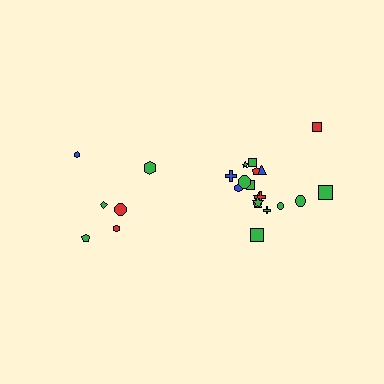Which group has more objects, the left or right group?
The right group.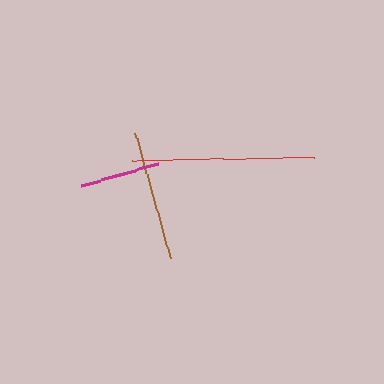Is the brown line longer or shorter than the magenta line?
The brown line is longer than the magenta line.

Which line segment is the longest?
The red line is the longest at approximately 182 pixels.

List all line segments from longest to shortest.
From longest to shortest: red, brown, magenta.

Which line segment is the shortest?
The magenta line is the shortest at approximately 81 pixels.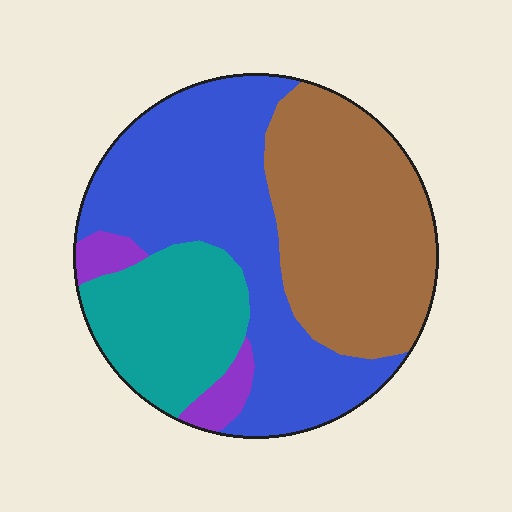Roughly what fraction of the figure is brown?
Brown takes up about one third (1/3) of the figure.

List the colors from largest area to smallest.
From largest to smallest: blue, brown, teal, purple.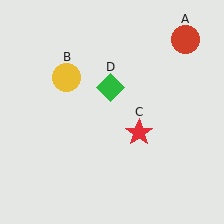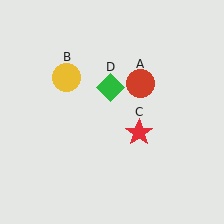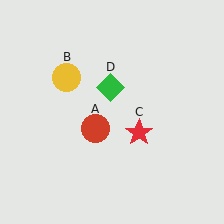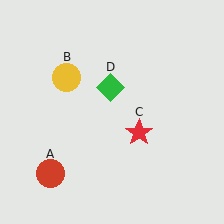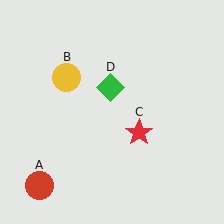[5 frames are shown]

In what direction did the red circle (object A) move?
The red circle (object A) moved down and to the left.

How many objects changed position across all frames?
1 object changed position: red circle (object A).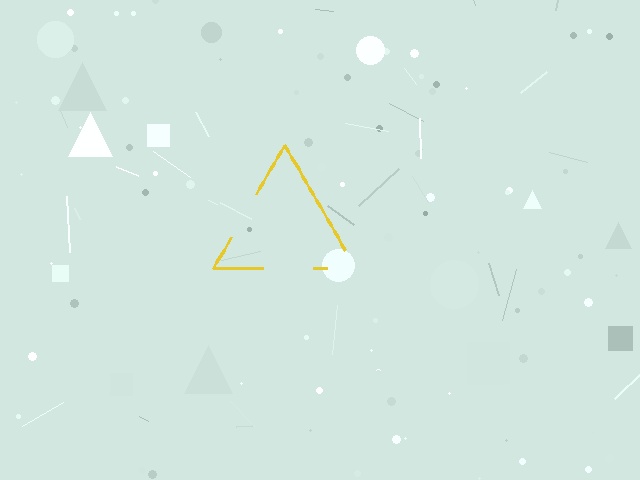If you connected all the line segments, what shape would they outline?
They would outline a triangle.